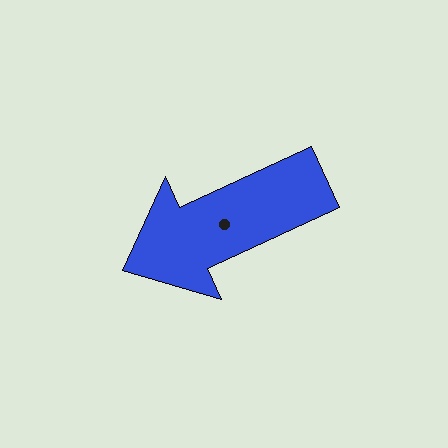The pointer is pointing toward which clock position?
Roughly 8 o'clock.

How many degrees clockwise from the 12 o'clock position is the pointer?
Approximately 245 degrees.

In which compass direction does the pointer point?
Southwest.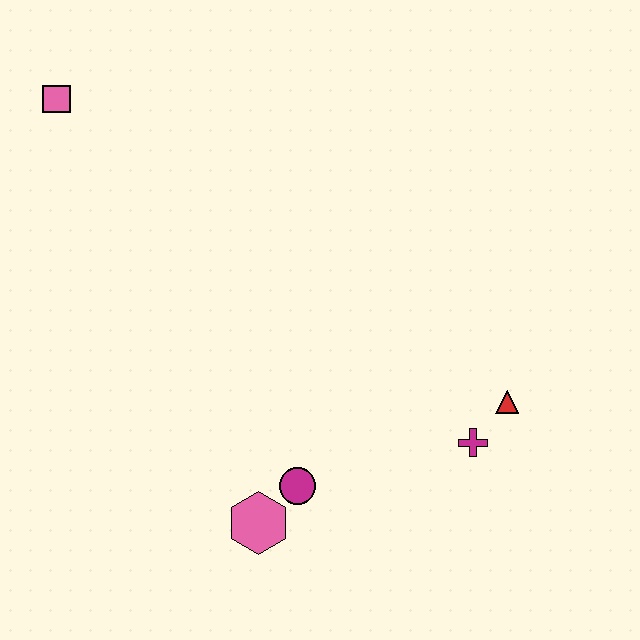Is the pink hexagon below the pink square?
Yes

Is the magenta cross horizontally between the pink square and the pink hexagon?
No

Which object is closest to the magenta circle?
The pink hexagon is closest to the magenta circle.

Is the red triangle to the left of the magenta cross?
No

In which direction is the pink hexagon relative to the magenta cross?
The pink hexagon is to the left of the magenta cross.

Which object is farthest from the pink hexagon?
The pink square is farthest from the pink hexagon.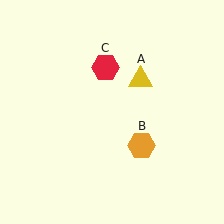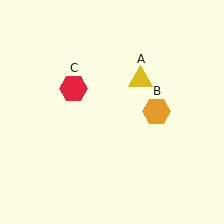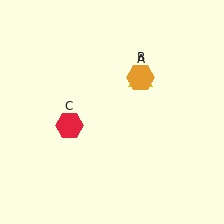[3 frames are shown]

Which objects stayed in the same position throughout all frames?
Yellow triangle (object A) remained stationary.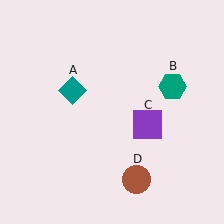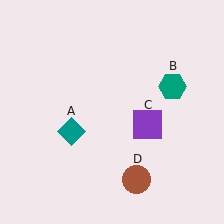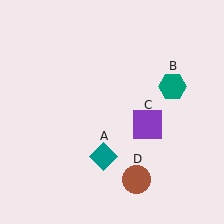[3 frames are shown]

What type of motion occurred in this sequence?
The teal diamond (object A) rotated counterclockwise around the center of the scene.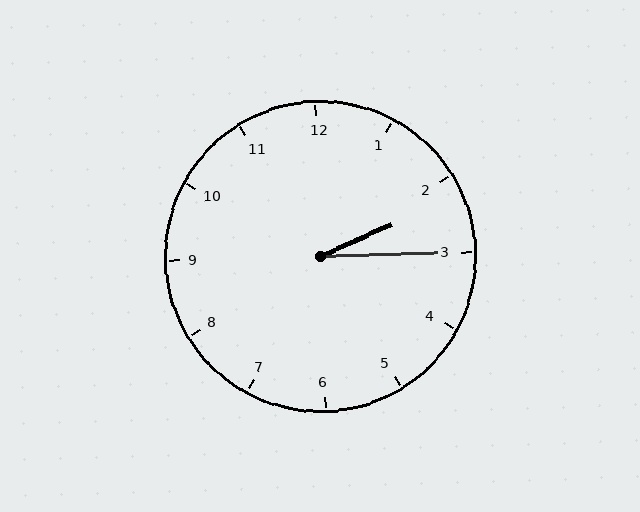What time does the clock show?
2:15.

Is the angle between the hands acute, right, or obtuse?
It is acute.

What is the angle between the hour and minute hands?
Approximately 22 degrees.